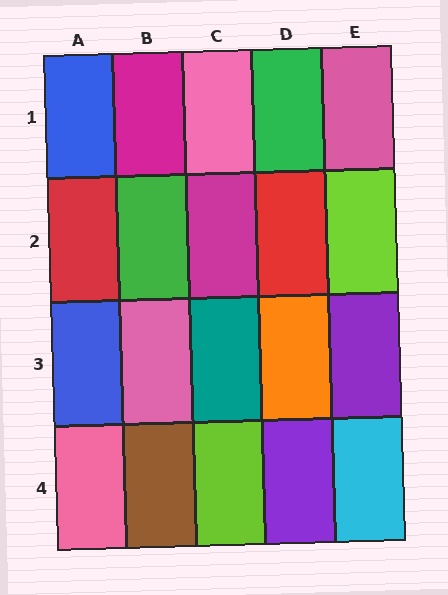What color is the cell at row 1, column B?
Magenta.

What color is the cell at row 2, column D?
Red.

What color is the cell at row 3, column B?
Pink.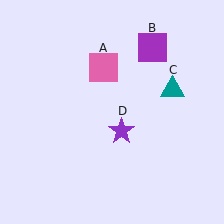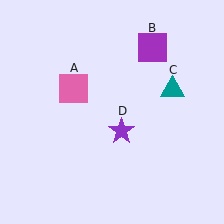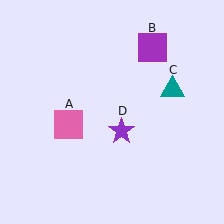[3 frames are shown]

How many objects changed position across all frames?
1 object changed position: pink square (object A).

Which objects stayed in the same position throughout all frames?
Purple square (object B) and teal triangle (object C) and purple star (object D) remained stationary.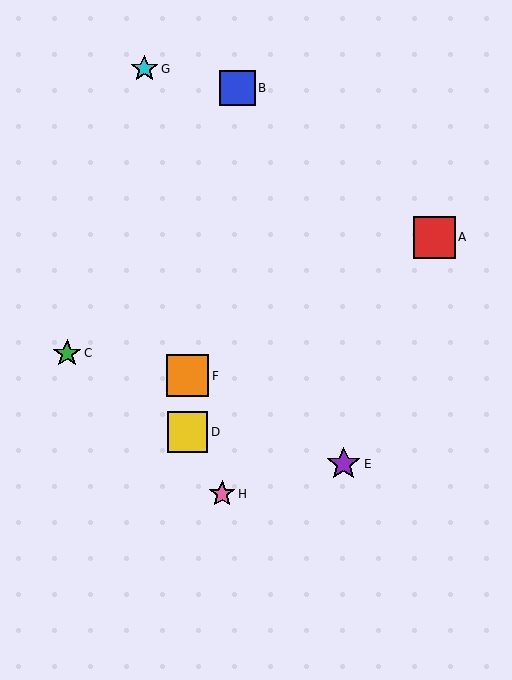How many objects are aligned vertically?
2 objects (D, F) are aligned vertically.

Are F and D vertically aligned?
Yes, both are at x≈188.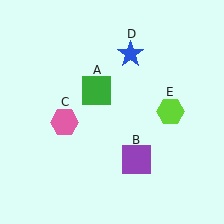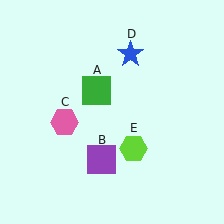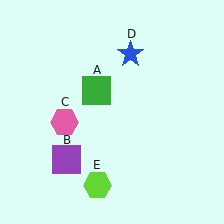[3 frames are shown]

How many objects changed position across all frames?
2 objects changed position: purple square (object B), lime hexagon (object E).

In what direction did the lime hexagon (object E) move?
The lime hexagon (object E) moved down and to the left.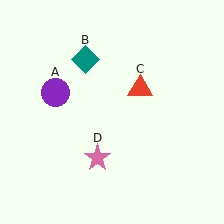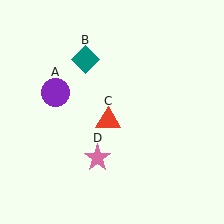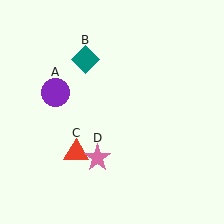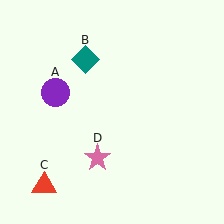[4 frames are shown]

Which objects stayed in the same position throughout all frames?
Purple circle (object A) and teal diamond (object B) and pink star (object D) remained stationary.